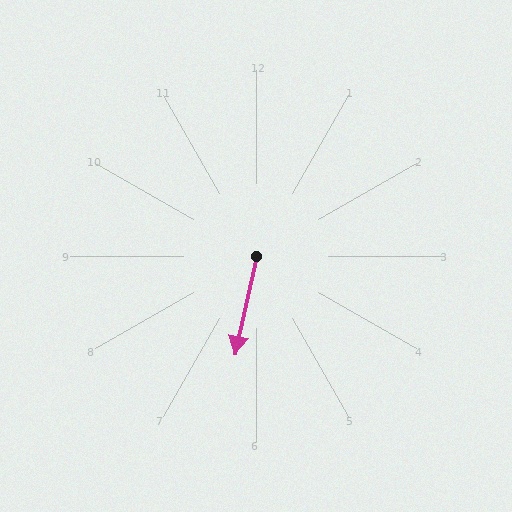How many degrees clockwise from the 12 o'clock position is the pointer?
Approximately 192 degrees.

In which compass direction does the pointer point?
South.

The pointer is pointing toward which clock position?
Roughly 6 o'clock.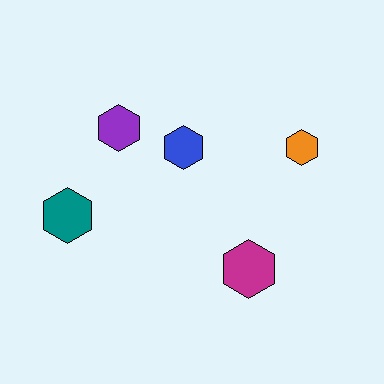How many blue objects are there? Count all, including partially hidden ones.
There is 1 blue object.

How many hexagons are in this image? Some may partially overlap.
There are 5 hexagons.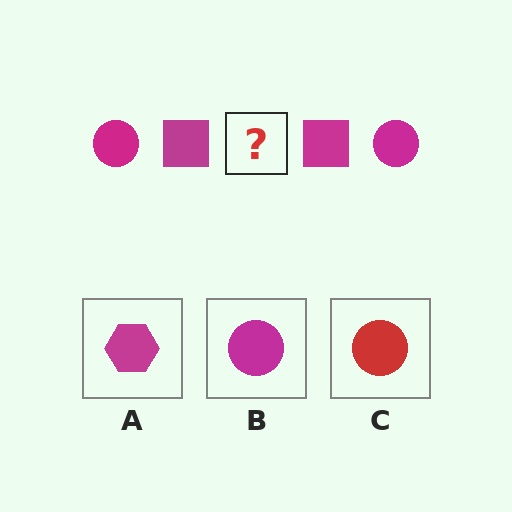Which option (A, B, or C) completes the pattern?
B.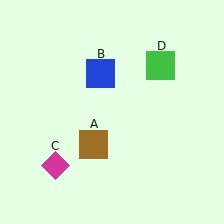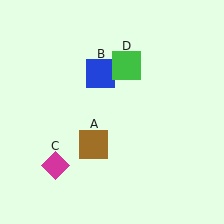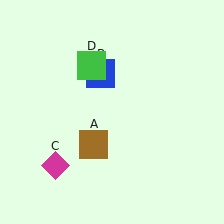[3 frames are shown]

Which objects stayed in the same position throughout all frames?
Brown square (object A) and blue square (object B) and magenta diamond (object C) remained stationary.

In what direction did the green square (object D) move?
The green square (object D) moved left.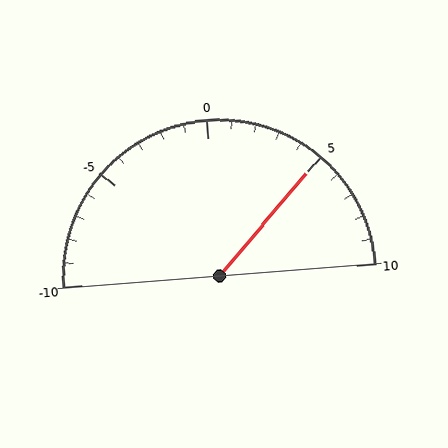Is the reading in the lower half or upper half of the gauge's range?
The reading is in the upper half of the range (-10 to 10).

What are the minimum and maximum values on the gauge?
The gauge ranges from -10 to 10.